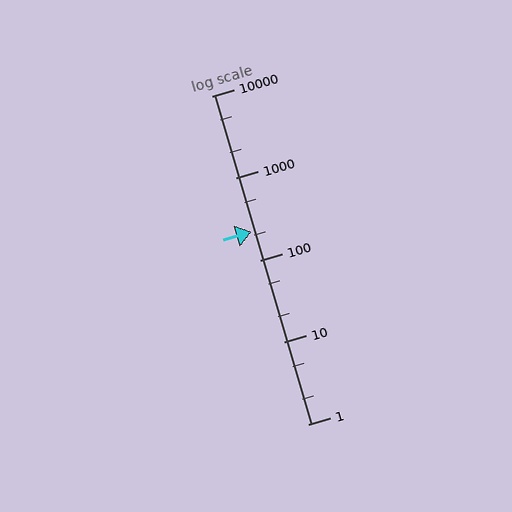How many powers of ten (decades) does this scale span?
The scale spans 4 decades, from 1 to 10000.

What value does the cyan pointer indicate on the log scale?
The pointer indicates approximately 220.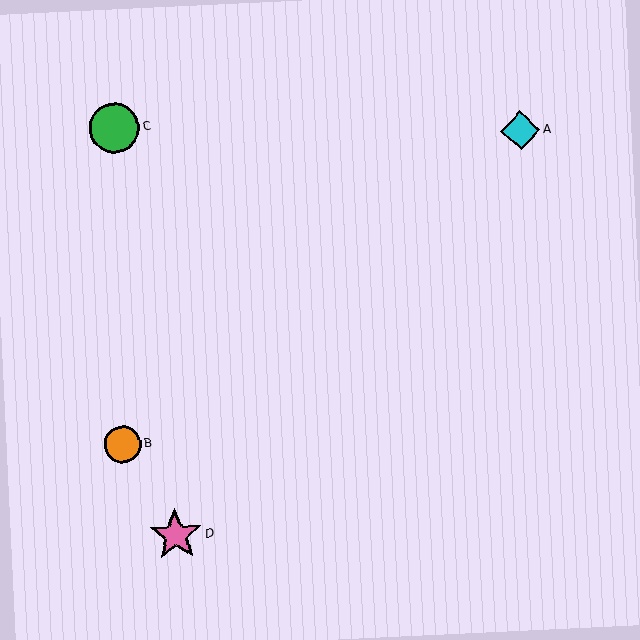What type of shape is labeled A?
Shape A is a cyan diamond.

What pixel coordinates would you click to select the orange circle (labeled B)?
Click at (123, 445) to select the orange circle B.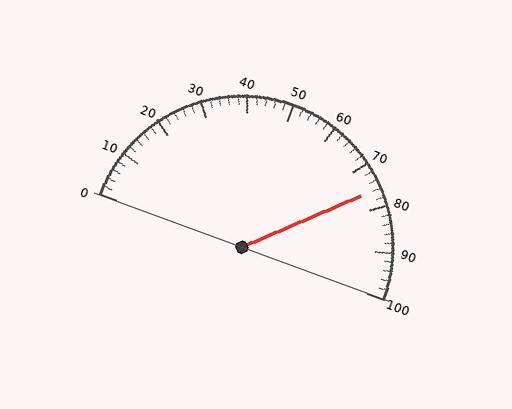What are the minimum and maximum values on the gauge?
The gauge ranges from 0 to 100.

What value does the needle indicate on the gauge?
The needle indicates approximately 76.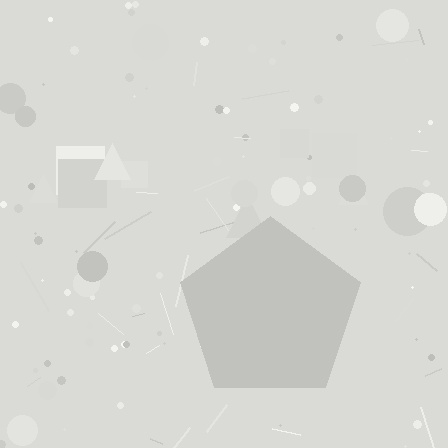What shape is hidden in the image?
A pentagon is hidden in the image.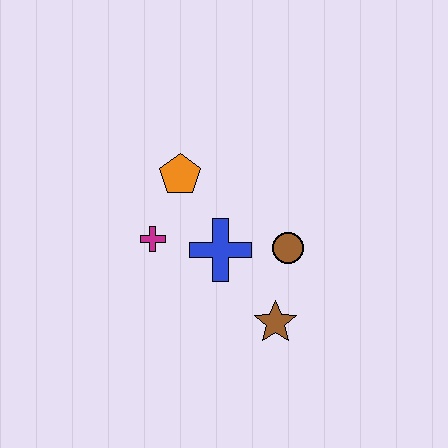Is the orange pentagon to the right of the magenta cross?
Yes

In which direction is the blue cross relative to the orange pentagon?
The blue cross is below the orange pentagon.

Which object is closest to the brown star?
The brown circle is closest to the brown star.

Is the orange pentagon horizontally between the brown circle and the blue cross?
No